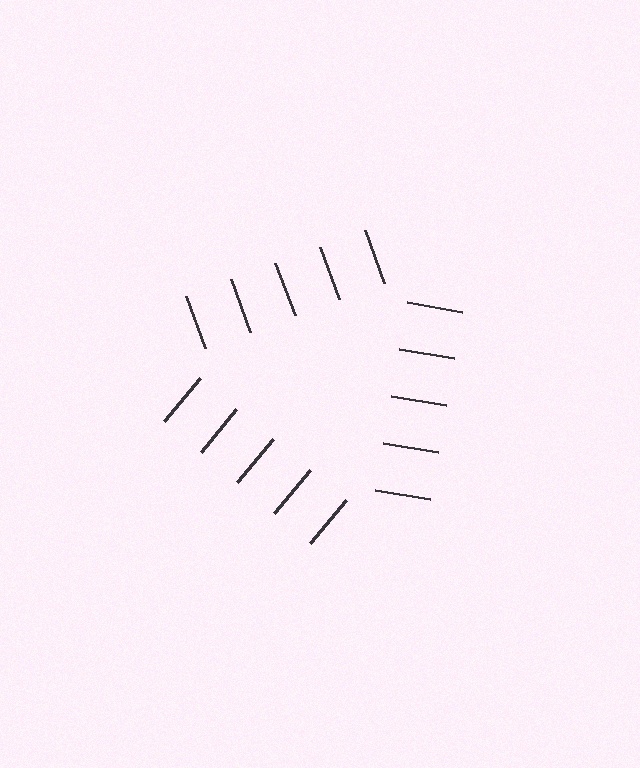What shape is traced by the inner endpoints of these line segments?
An illusory triangle — the line segments terminate on its edges but no continuous stroke is drawn.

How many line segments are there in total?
15 — 5 along each of the 3 edges.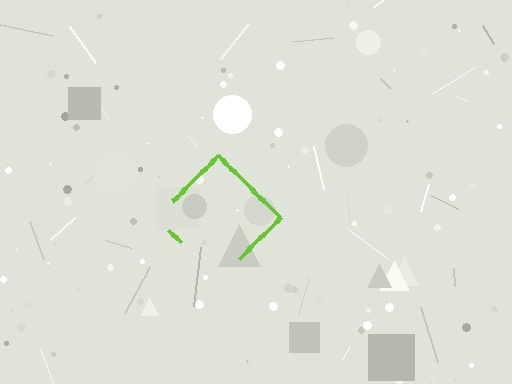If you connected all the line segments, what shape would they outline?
They would outline a diamond.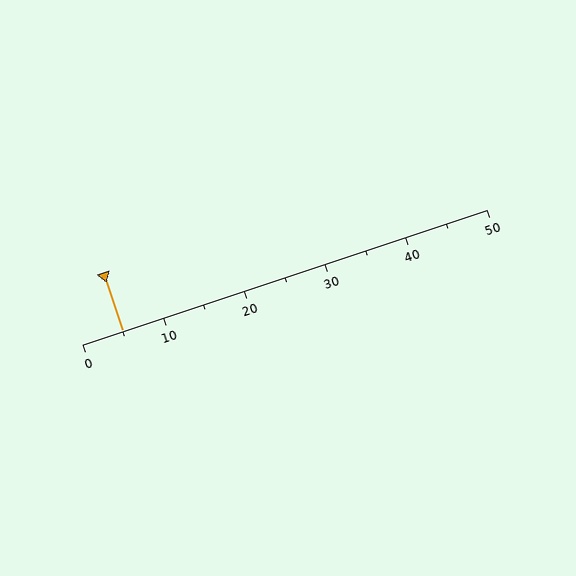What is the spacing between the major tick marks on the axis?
The major ticks are spaced 10 apart.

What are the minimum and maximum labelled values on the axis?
The axis runs from 0 to 50.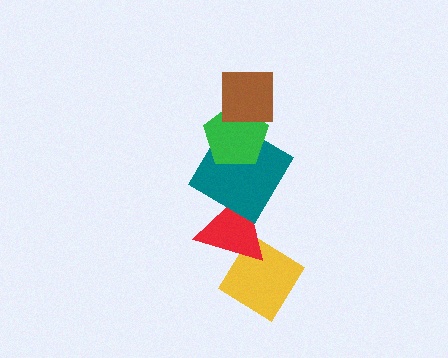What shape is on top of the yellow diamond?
The red triangle is on top of the yellow diamond.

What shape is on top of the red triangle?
The teal diamond is on top of the red triangle.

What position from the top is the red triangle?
The red triangle is 4th from the top.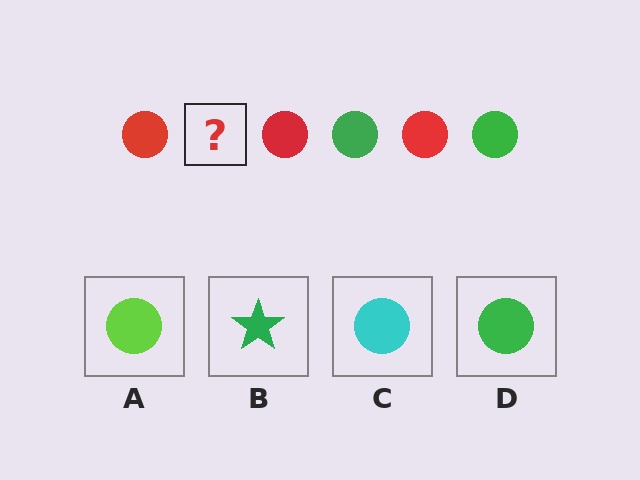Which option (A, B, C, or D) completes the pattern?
D.